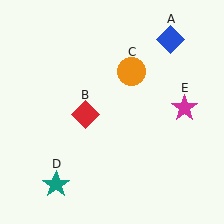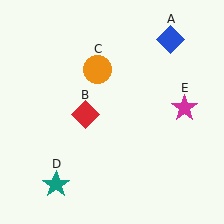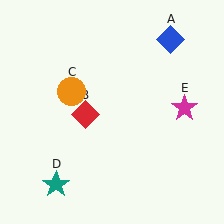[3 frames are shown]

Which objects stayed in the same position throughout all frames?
Blue diamond (object A) and red diamond (object B) and teal star (object D) and magenta star (object E) remained stationary.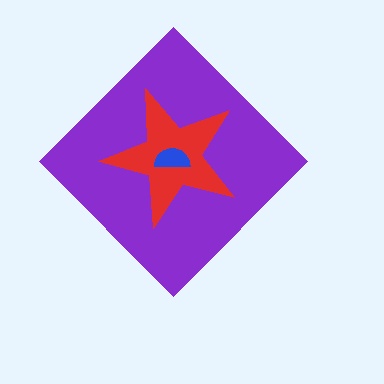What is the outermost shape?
The purple diamond.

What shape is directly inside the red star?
The blue semicircle.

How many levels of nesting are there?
3.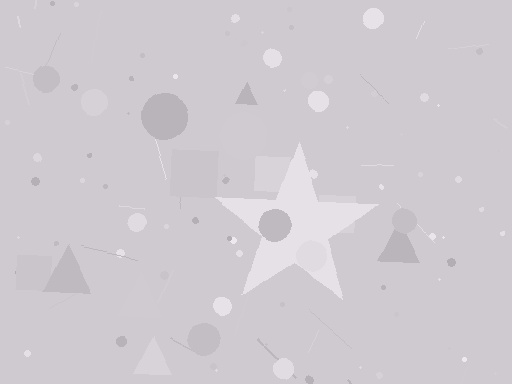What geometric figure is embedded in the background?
A star is embedded in the background.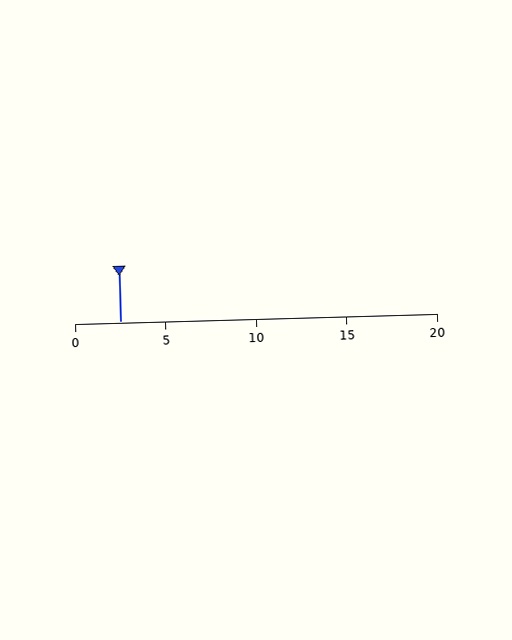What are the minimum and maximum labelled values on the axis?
The axis runs from 0 to 20.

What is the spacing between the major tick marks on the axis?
The major ticks are spaced 5 apart.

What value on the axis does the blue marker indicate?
The marker indicates approximately 2.5.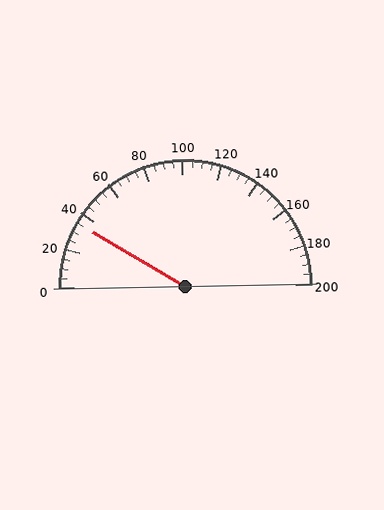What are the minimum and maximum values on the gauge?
The gauge ranges from 0 to 200.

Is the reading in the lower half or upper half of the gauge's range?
The reading is in the lower half of the range (0 to 200).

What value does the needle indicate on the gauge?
The needle indicates approximately 35.